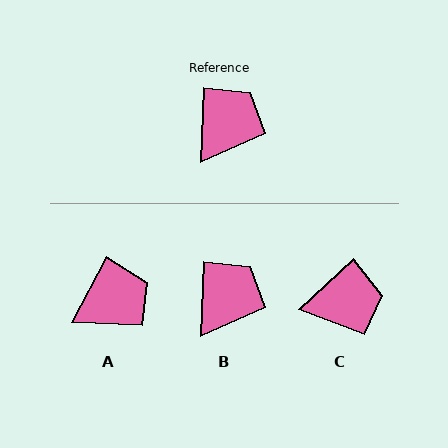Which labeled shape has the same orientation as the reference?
B.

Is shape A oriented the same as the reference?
No, it is off by about 27 degrees.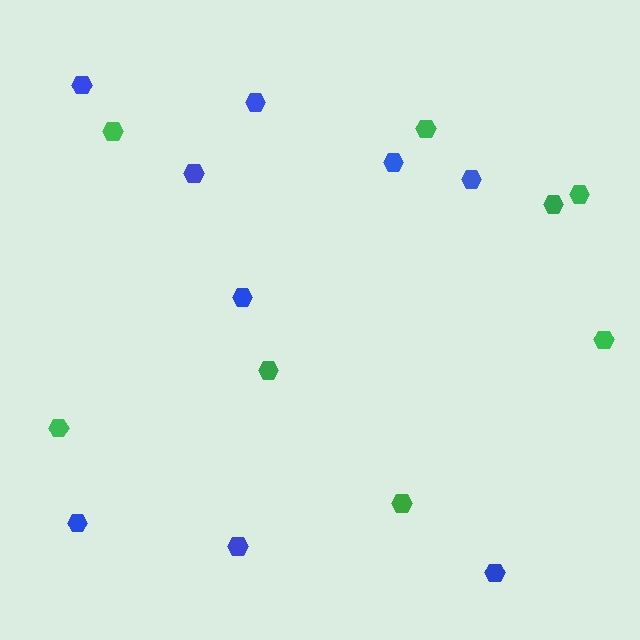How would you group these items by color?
There are 2 groups: one group of green hexagons (8) and one group of blue hexagons (9).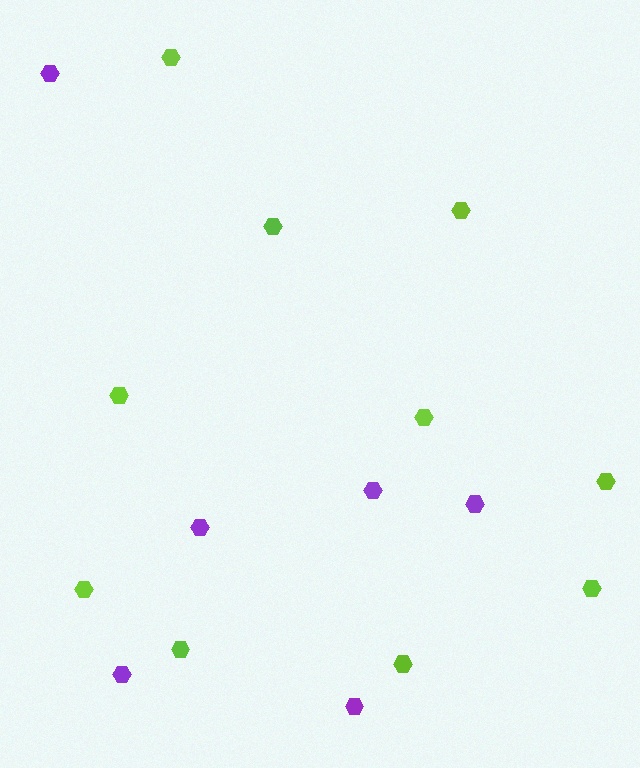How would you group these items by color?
There are 2 groups: one group of lime hexagons (10) and one group of purple hexagons (6).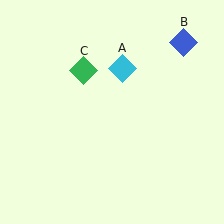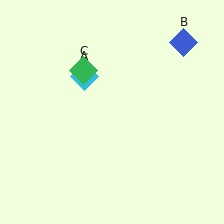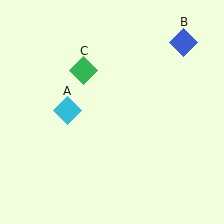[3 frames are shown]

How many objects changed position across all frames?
1 object changed position: cyan diamond (object A).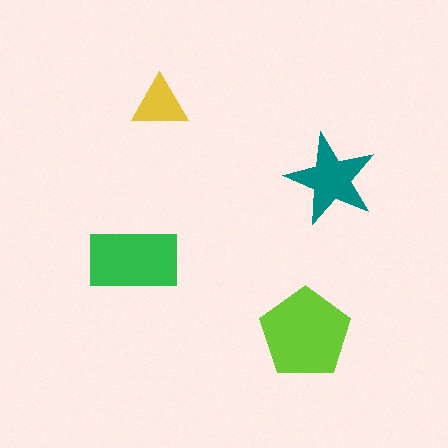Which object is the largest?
The lime pentagon.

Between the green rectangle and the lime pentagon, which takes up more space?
The lime pentagon.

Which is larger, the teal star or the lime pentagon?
The lime pentagon.